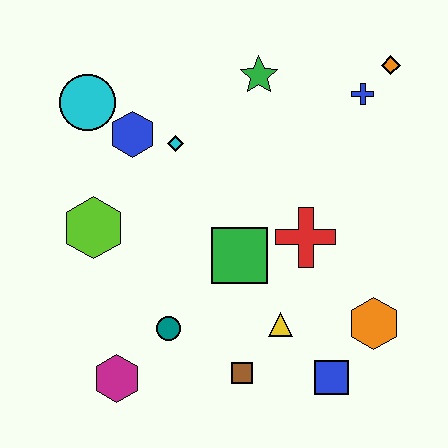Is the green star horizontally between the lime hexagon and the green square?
No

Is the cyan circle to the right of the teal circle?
No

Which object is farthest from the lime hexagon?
The orange diamond is farthest from the lime hexagon.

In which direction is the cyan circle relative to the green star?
The cyan circle is to the left of the green star.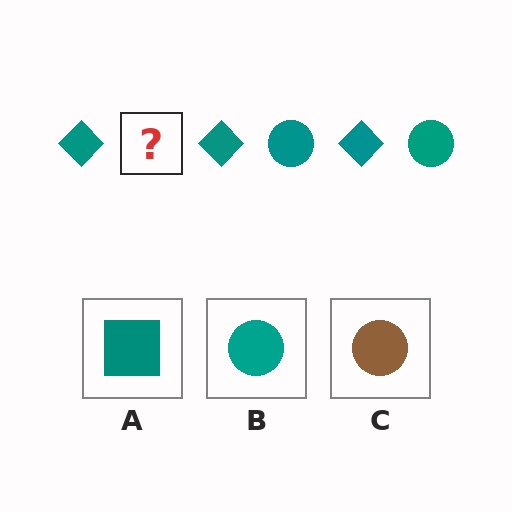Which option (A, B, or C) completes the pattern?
B.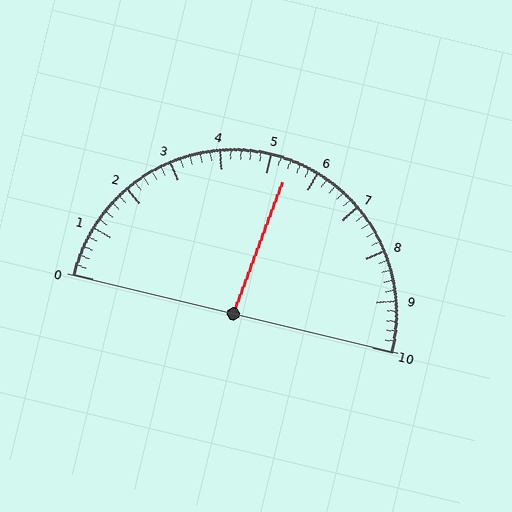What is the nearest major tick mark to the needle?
The nearest major tick mark is 5.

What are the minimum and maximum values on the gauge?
The gauge ranges from 0 to 10.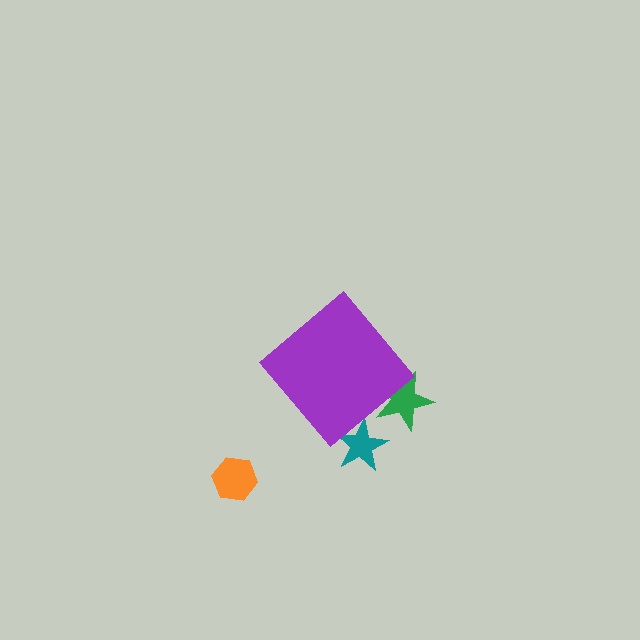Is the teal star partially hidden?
Yes, the teal star is partially hidden behind the purple diamond.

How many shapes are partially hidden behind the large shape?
2 shapes are partially hidden.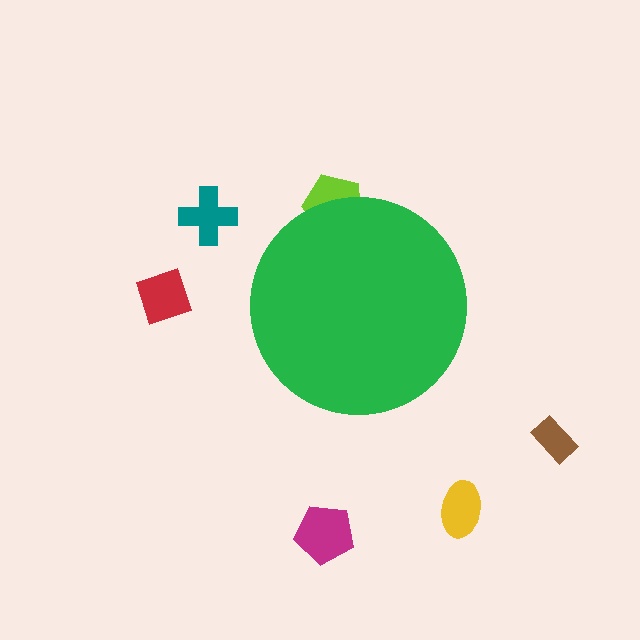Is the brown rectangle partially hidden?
No, the brown rectangle is fully visible.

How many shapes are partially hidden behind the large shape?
1 shape is partially hidden.